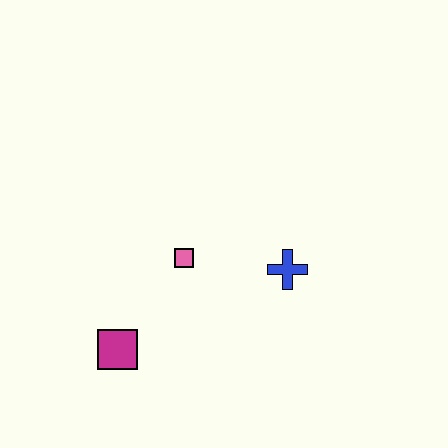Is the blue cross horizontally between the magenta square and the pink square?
No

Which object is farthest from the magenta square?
The blue cross is farthest from the magenta square.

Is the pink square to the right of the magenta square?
Yes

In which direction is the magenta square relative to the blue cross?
The magenta square is to the left of the blue cross.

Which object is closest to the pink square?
The blue cross is closest to the pink square.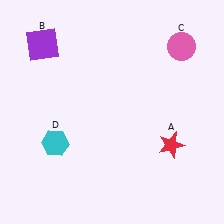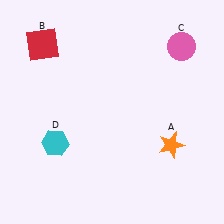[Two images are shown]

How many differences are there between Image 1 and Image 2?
There are 2 differences between the two images.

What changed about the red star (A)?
In Image 1, A is red. In Image 2, it changed to orange.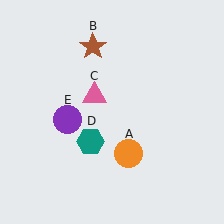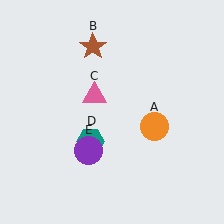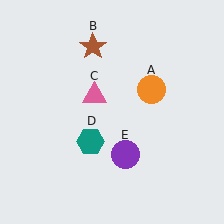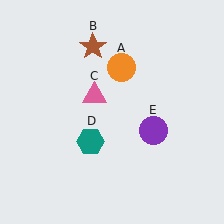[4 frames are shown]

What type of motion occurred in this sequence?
The orange circle (object A), purple circle (object E) rotated counterclockwise around the center of the scene.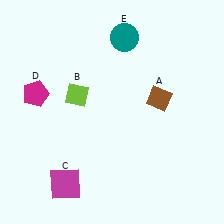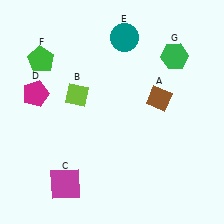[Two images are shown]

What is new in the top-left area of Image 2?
A green pentagon (F) was added in the top-left area of Image 2.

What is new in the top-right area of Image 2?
A green hexagon (G) was added in the top-right area of Image 2.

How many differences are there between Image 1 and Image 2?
There are 2 differences between the two images.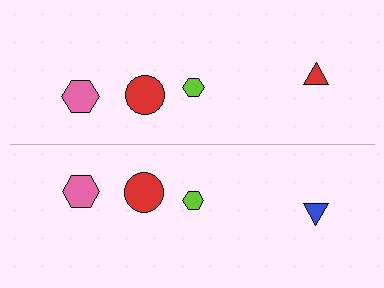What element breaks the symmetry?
The blue triangle on the bottom side breaks the symmetry — its mirror counterpart is red.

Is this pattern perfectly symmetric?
No, the pattern is not perfectly symmetric. The blue triangle on the bottom side breaks the symmetry — its mirror counterpart is red.